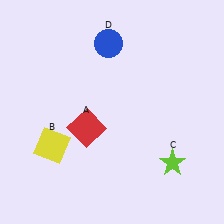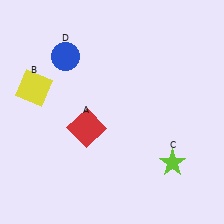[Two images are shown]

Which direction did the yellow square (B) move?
The yellow square (B) moved up.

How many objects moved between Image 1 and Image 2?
2 objects moved between the two images.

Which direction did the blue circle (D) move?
The blue circle (D) moved left.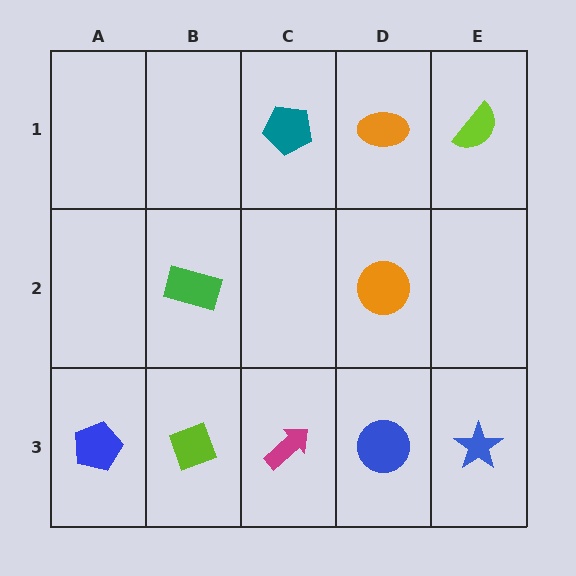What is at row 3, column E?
A blue star.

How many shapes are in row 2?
2 shapes.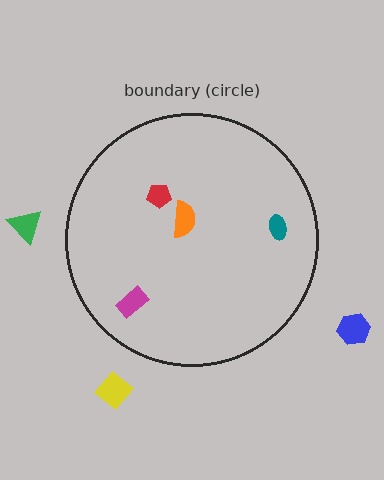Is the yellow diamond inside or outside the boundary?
Outside.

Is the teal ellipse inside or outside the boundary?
Inside.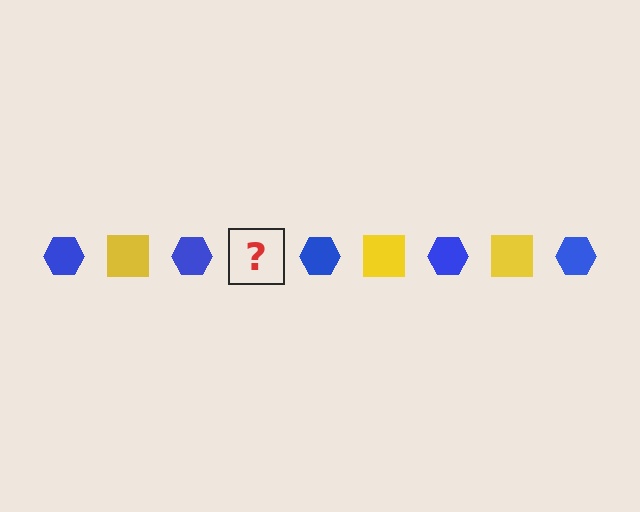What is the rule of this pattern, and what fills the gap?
The rule is that the pattern alternates between blue hexagon and yellow square. The gap should be filled with a yellow square.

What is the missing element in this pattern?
The missing element is a yellow square.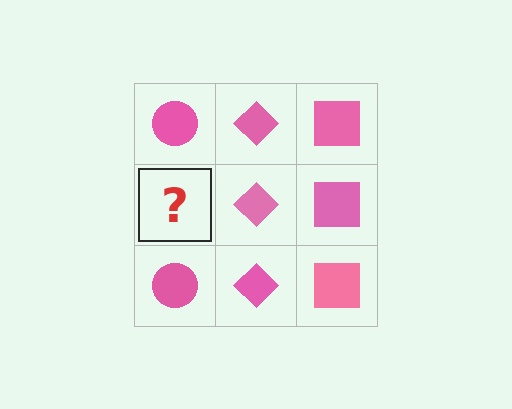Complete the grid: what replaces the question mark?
The question mark should be replaced with a pink circle.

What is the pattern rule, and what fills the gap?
The rule is that each column has a consistent shape. The gap should be filled with a pink circle.